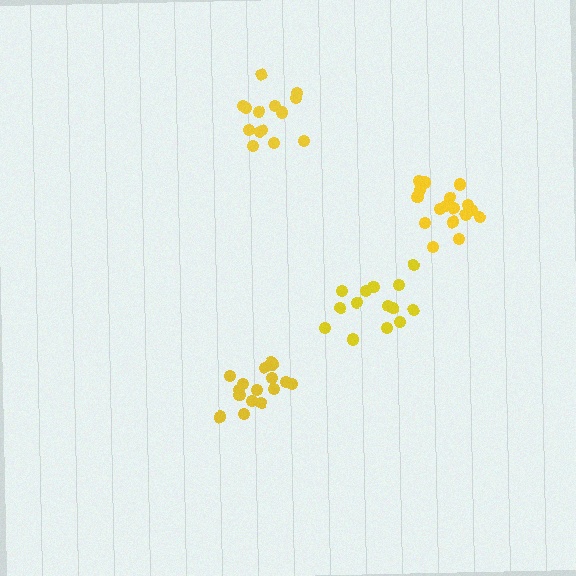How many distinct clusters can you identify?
There are 4 distinct clusters.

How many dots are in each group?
Group 1: 14 dots, Group 2: 14 dots, Group 3: 16 dots, Group 4: 17 dots (61 total).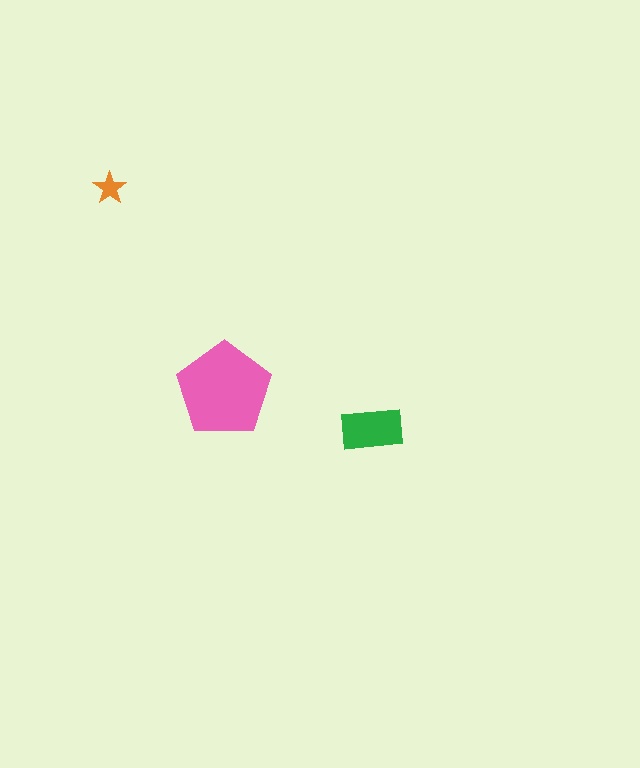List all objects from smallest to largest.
The orange star, the green rectangle, the pink pentagon.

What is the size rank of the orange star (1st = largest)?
3rd.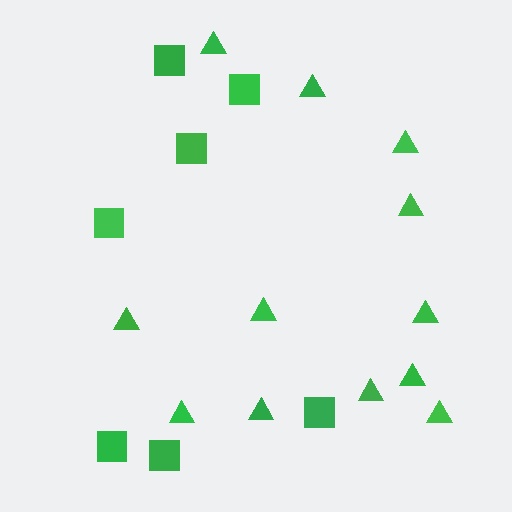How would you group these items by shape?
There are 2 groups: one group of triangles (12) and one group of squares (7).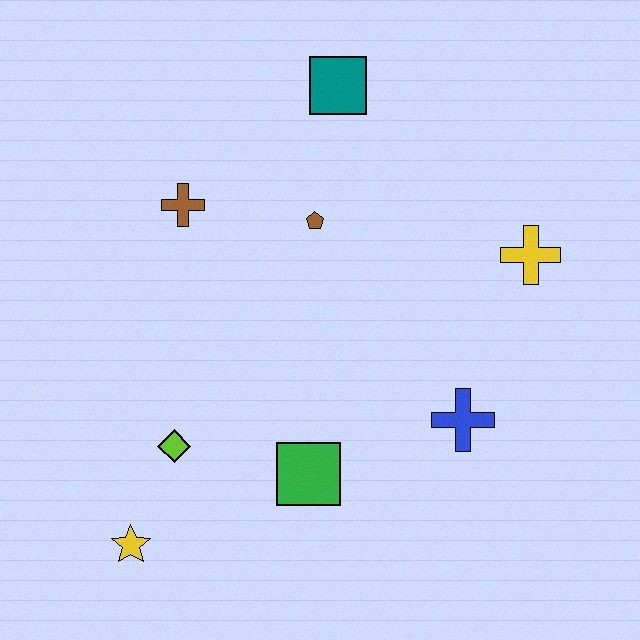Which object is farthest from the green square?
The teal square is farthest from the green square.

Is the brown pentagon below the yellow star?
No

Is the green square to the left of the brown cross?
No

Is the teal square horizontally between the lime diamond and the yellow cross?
Yes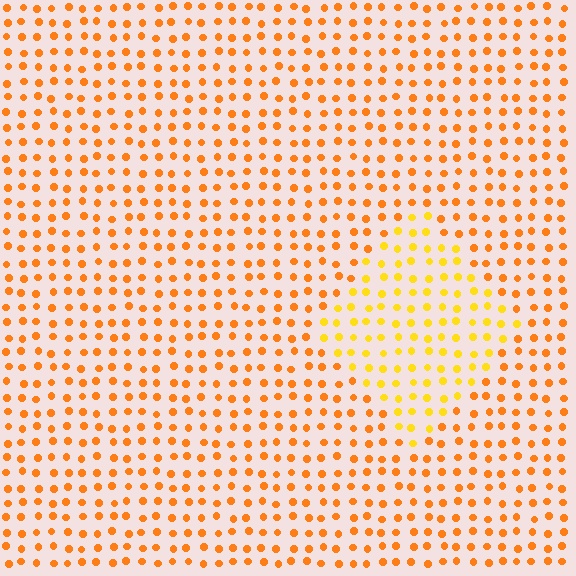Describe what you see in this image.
The image is filled with small orange elements in a uniform arrangement. A diamond-shaped region is visible where the elements are tinted to a slightly different hue, forming a subtle color boundary.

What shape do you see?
I see a diamond.